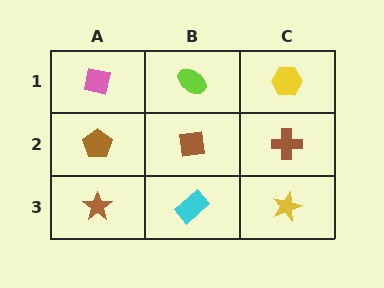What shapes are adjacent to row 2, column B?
A lime ellipse (row 1, column B), a cyan rectangle (row 3, column B), a brown pentagon (row 2, column A), a brown cross (row 2, column C).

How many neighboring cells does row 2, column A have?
3.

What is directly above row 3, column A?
A brown pentagon.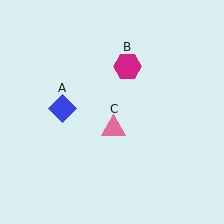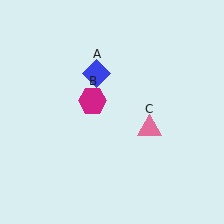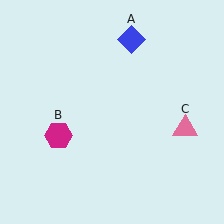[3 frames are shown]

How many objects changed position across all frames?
3 objects changed position: blue diamond (object A), magenta hexagon (object B), pink triangle (object C).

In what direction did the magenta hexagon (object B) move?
The magenta hexagon (object B) moved down and to the left.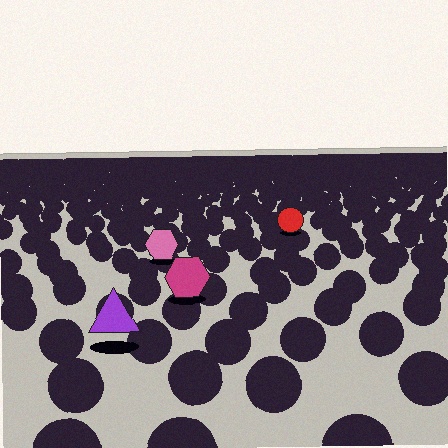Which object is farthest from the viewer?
The red circle is farthest from the viewer. It appears smaller and the ground texture around it is denser.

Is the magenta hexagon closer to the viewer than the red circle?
Yes. The magenta hexagon is closer — you can tell from the texture gradient: the ground texture is coarser near it.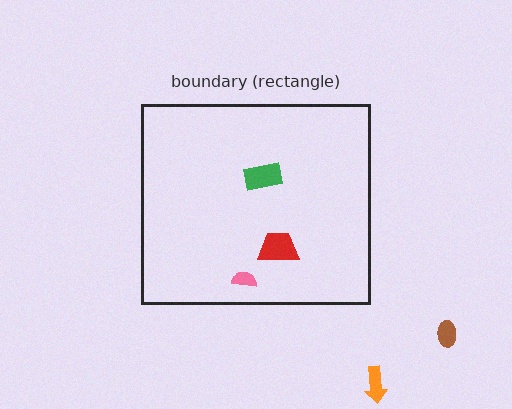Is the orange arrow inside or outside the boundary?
Outside.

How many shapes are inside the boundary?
3 inside, 2 outside.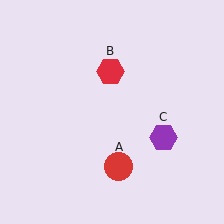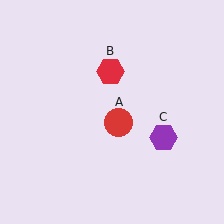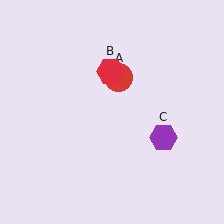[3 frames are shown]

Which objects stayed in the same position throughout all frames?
Red hexagon (object B) and purple hexagon (object C) remained stationary.